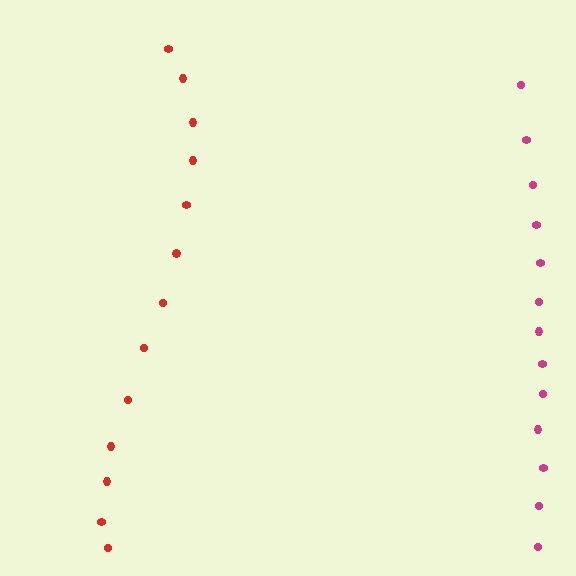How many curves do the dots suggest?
There are 2 distinct paths.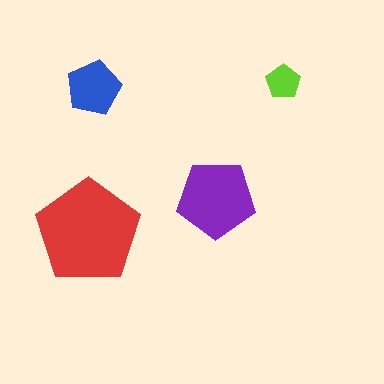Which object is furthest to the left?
The red pentagon is leftmost.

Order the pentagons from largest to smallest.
the red one, the purple one, the blue one, the lime one.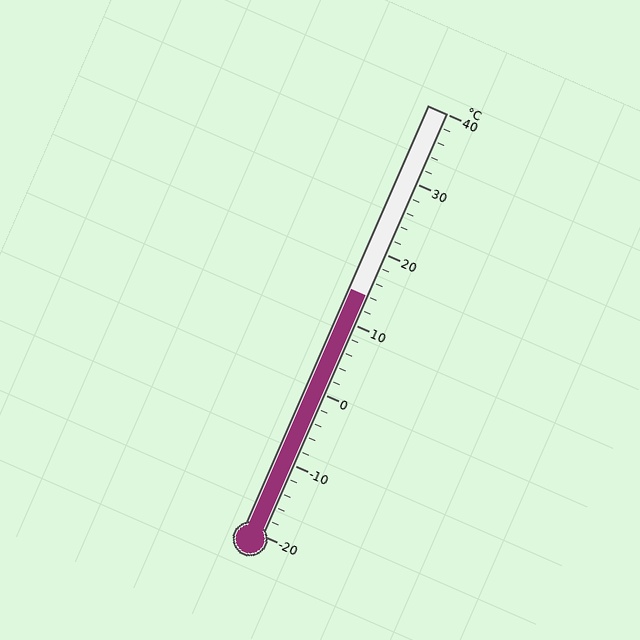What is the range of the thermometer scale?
The thermometer scale ranges from -20°C to 40°C.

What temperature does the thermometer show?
The thermometer shows approximately 14°C.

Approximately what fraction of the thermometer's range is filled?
The thermometer is filled to approximately 55% of its range.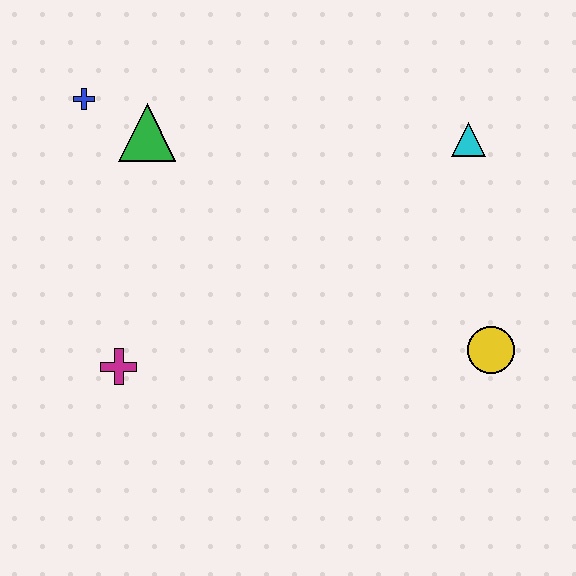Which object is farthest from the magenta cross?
The cyan triangle is farthest from the magenta cross.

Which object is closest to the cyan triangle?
The yellow circle is closest to the cyan triangle.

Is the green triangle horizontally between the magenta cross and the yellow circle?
Yes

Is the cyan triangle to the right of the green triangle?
Yes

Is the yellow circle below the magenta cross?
No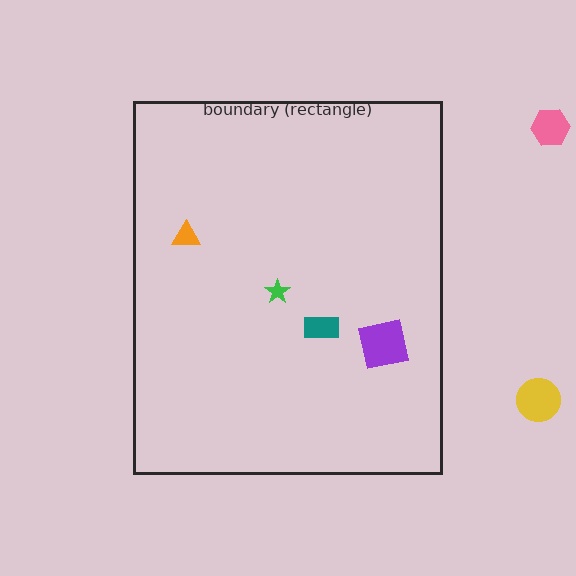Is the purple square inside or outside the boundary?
Inside.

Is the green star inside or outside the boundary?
Inside.